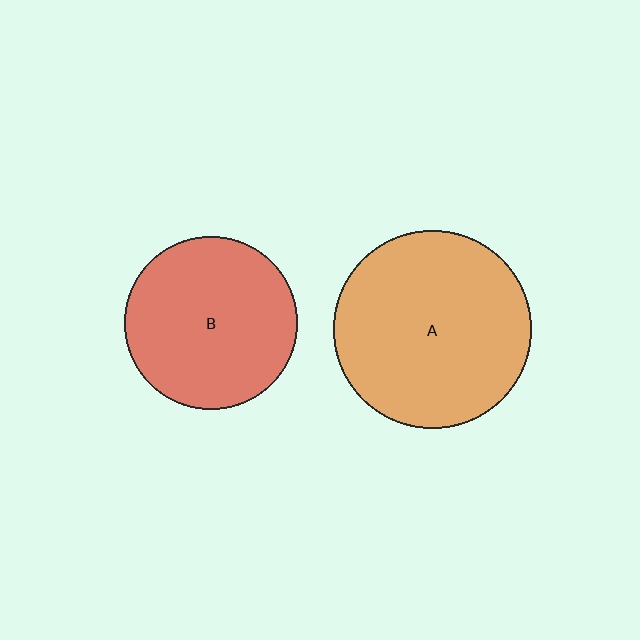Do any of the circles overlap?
No, none of the circles overlap.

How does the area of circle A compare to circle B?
Approximately 1.3 times.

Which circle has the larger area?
Circle A (orange).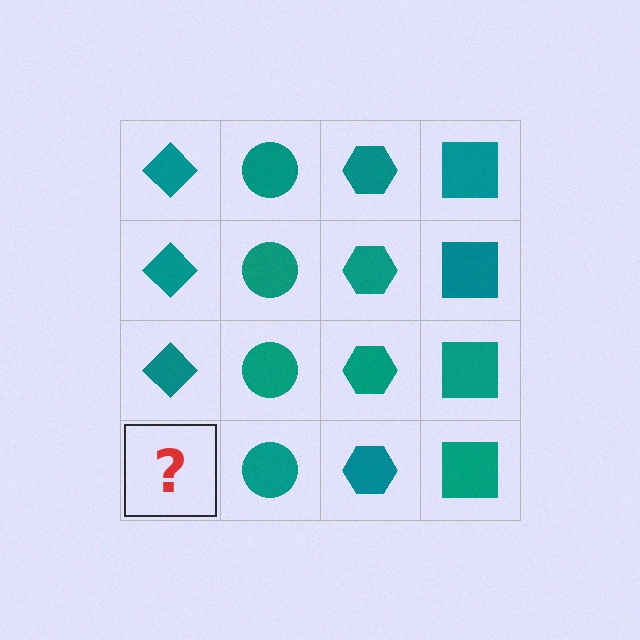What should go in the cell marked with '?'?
The missing cell should contain a teal diamond.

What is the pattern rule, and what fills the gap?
The rule is that each column has a consistent shape. The gap should be filled with a teal diamond.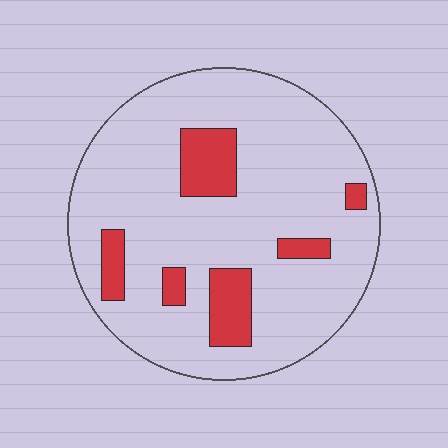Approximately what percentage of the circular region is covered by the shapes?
Approximately 15%.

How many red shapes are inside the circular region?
6.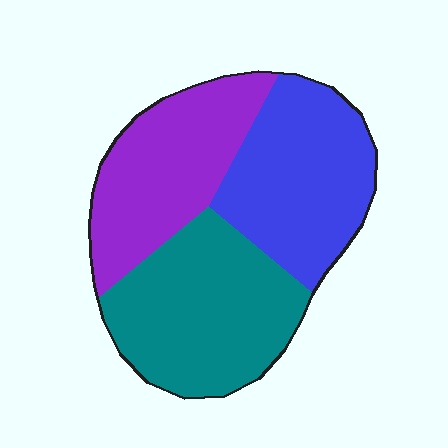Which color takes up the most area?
Teal, at roughly 35%.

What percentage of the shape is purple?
Purple covers roughly 30% of the shape.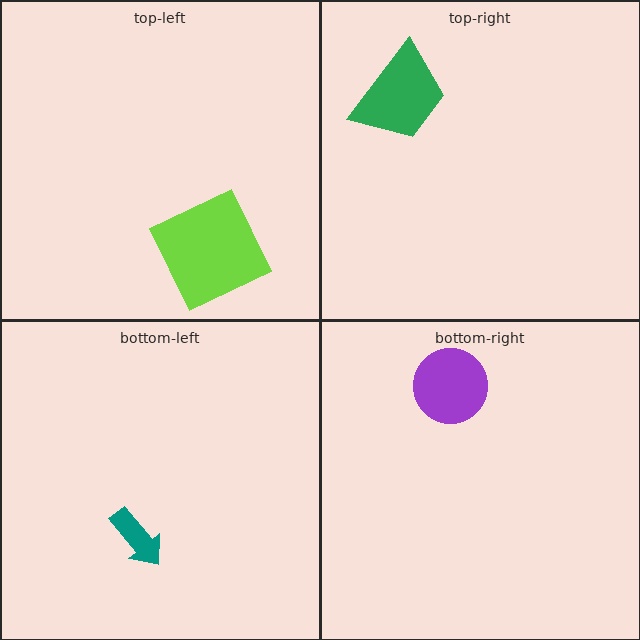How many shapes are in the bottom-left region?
1.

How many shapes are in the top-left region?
1.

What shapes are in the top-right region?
The green trapezoid.